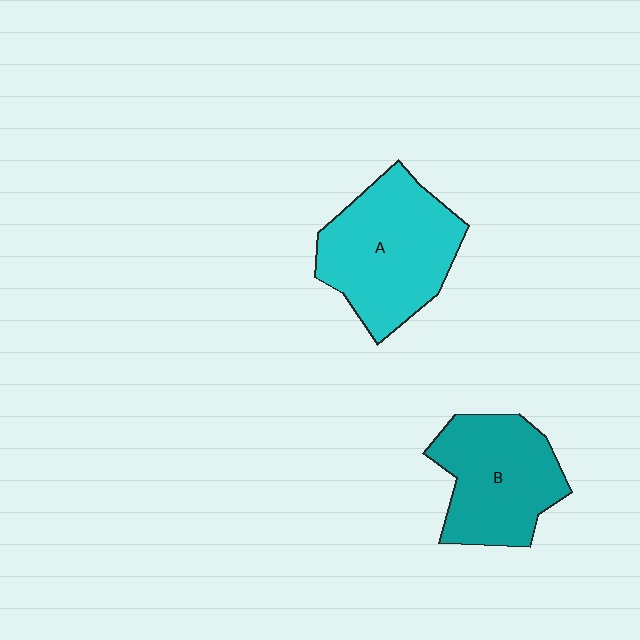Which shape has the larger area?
Shape A (cyan).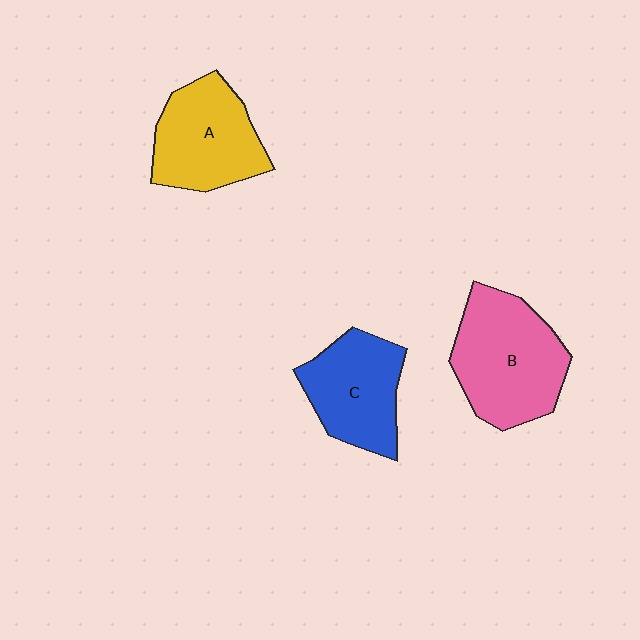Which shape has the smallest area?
Shape C (blue).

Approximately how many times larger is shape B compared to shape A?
Approximately 1.2 times.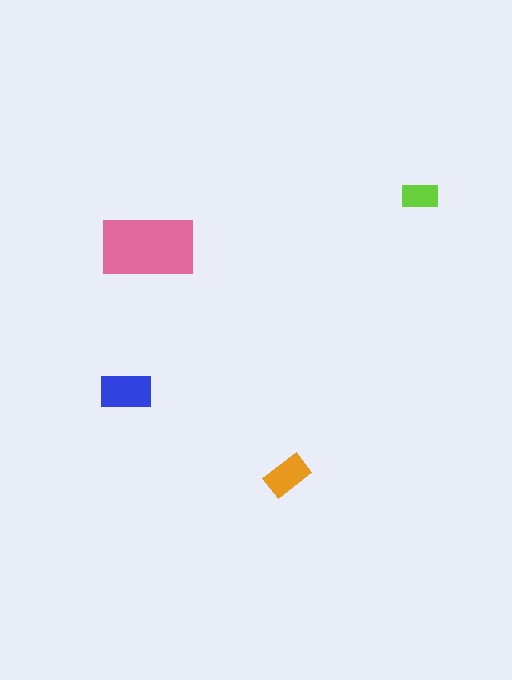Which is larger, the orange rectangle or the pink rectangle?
The pink one.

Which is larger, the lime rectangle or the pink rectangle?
The pink one.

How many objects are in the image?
There are 4 objects in the image.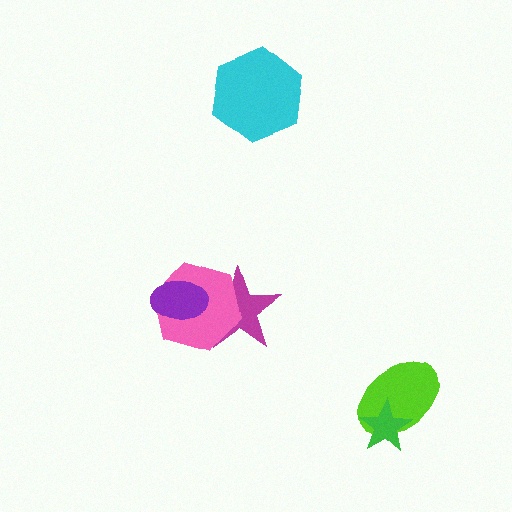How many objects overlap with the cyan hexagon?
0 objects overlap with the cyan hexagon.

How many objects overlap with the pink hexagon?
2 objects overlap with the pink hexagon.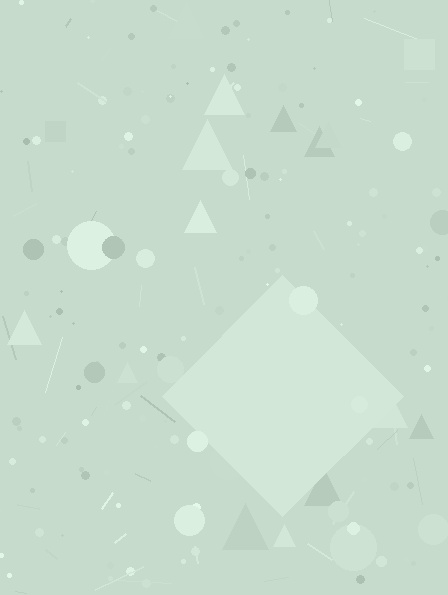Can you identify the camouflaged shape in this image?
The camouflaged shape is a diamond.